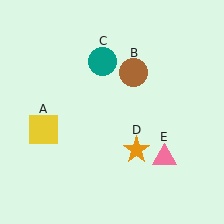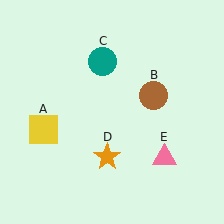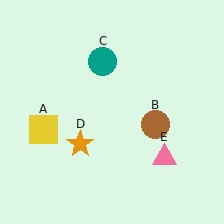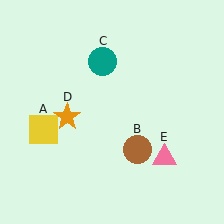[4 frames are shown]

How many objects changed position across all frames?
2 objects changed position: brown circle (object B), orange star (object D).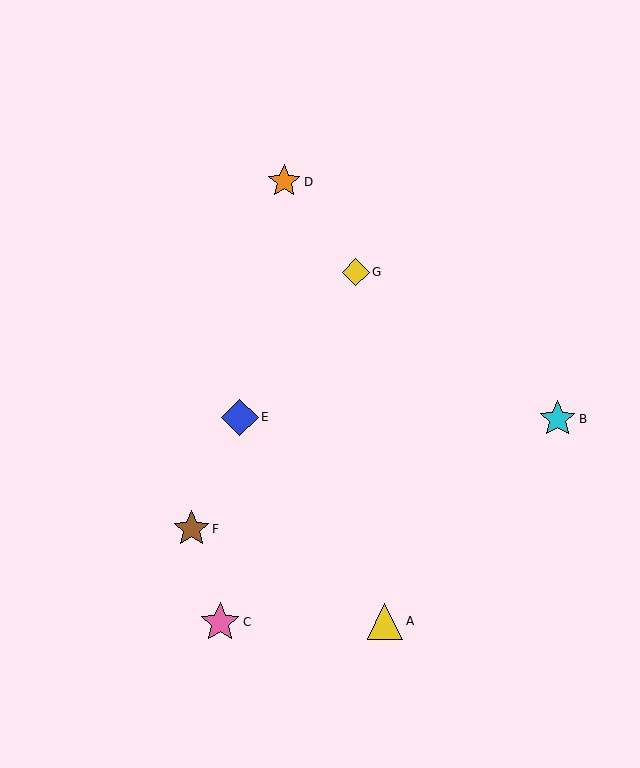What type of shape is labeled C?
Shape C is a pink star.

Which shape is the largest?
The pink star (labeled C) is the largest.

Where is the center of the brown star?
The center of the brown star is at (192, 529).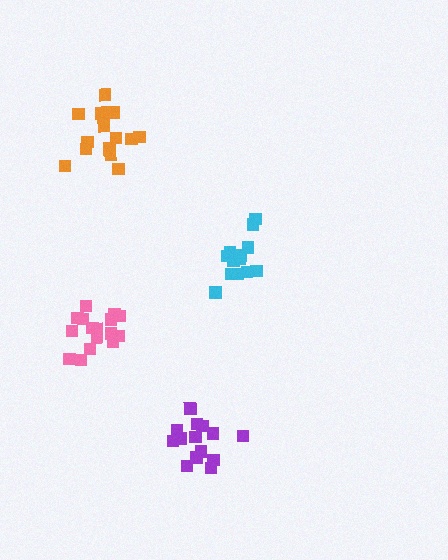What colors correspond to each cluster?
The clusters are colored: cyan, purple, pink, orange.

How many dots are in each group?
Group 1: 15 dots, Group 2: 14 dots, Group 3: 16 dots, Group 4: 16 dots (61 total).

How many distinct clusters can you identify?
There are 4 distinct clusters.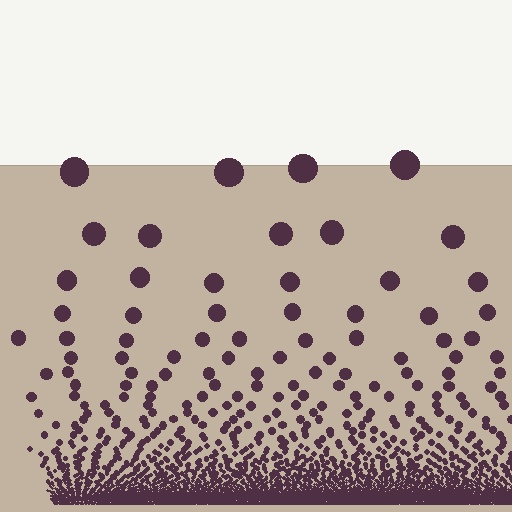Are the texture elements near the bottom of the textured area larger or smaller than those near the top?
Smaller. The gradient is inverted — elements near the bottom are smaller and denser.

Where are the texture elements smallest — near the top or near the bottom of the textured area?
Near the bottom.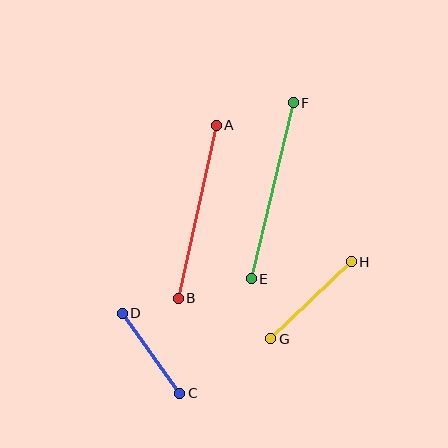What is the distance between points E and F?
The distance is approximately 181 pixels.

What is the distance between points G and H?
The distance is approximately 112 pixels.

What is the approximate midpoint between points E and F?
The midpoint is at approximately (272, 191) pixels.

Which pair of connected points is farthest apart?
Points E and F are farthest apart.